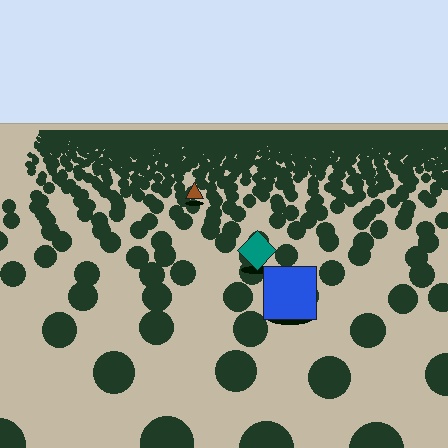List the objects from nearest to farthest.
From nearest to farthest: the blue square, the teal diamond, the brown triangle.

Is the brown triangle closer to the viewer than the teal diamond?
No. The teal diamond is closer — you can tell from the texture gradient: the ground texture is coarser near it.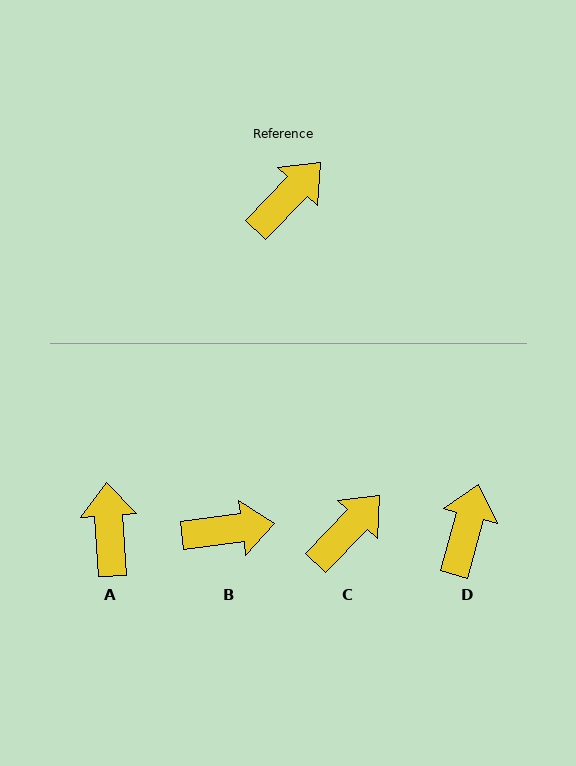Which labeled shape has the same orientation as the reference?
C.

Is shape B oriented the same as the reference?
No, it is off by about 39 degrees.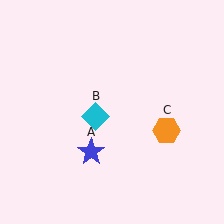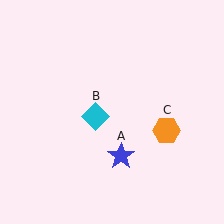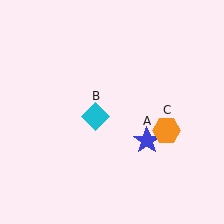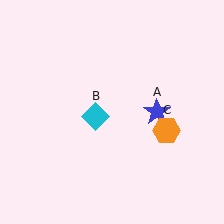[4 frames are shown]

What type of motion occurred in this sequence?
The blue star (object A) rotated counterclockwise around the center of the scene.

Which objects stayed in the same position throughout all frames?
Cyan diamond (object B) and orange hexagon (object C) remained stationary.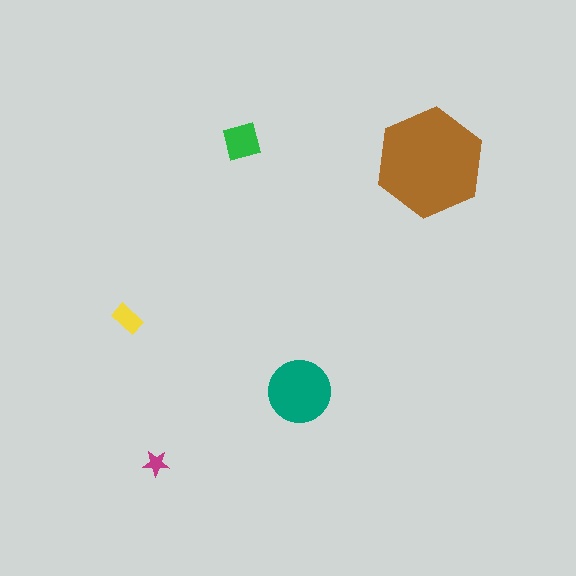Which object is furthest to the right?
The brown hexagon is rightmost.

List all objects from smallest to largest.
The magenta star, the yellow rectangle, the green square, the teal circle, the brown hexagon.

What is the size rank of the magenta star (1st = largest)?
5th.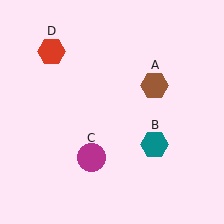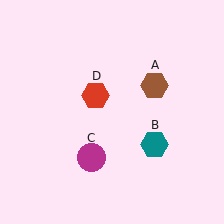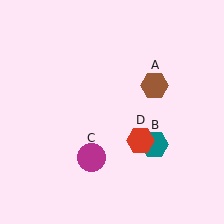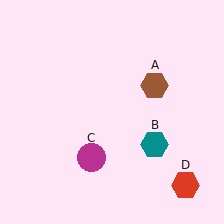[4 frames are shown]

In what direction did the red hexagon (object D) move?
The red hexagon (object D) moved down and to the right.